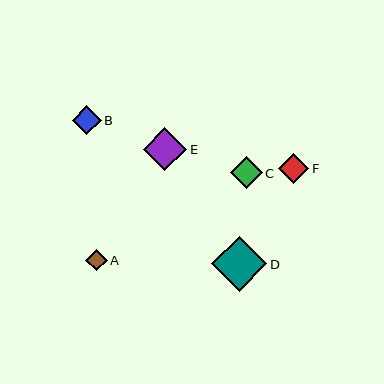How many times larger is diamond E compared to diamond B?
Diamond E is approximately 1.5 times the size of diamond B.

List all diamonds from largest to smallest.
From largest to smallest: D, E, C, F, B, A.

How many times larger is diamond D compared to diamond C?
Diamond D is approximately 1.8 times the size of diamond C.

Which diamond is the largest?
Diamond D is the largest with a size of approximately 55 pixels.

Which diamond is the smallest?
Diamond A is the smallest with a size of approximately 22 pixels.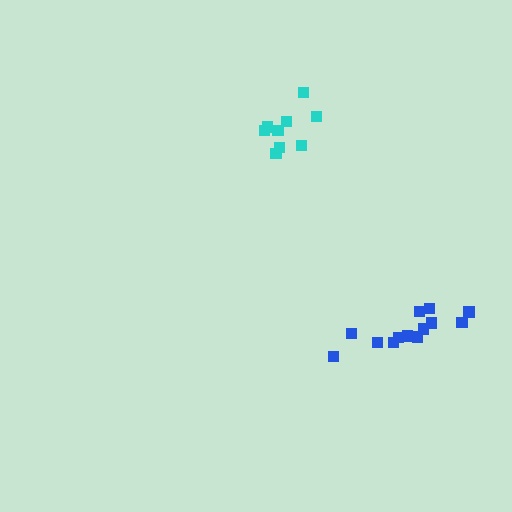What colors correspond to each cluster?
The clusters are colored: cyan, blue.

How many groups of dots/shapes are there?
There are 2 groups.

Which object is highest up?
The cyan cluster is topmost.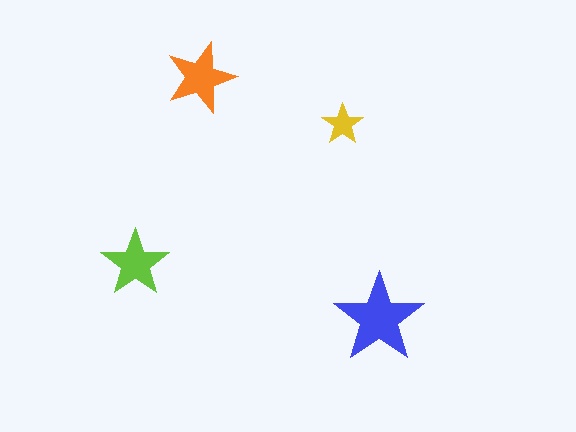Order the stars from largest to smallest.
the blue one, the orange one, the lime one, the yellow one.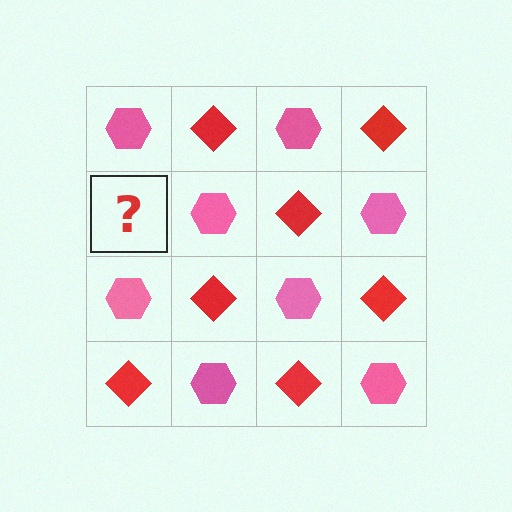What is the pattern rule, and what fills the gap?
The rule is that it alternates pink hexagon and red diamond in a checkerboard pattern. The gap should be filled with a red diamond.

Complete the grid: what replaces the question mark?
The question mark should be replaced with a red diamond.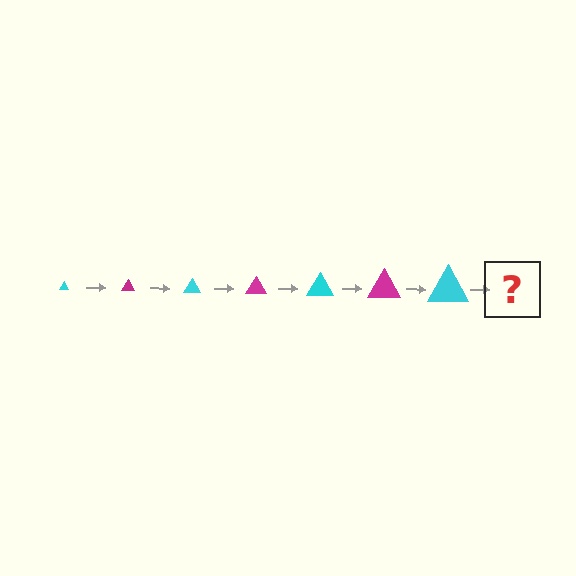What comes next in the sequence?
The next element should be a magenta triangle, larger than the previous one.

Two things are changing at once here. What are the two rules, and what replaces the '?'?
The two rules are that the triangle grows larger each step and the color cycles through cyan and magenta. The '?' should be a magenta triangle, larger than the previous one.